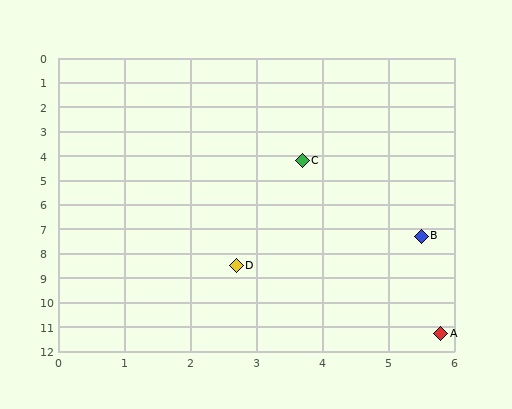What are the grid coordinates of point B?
Point B is at approximately (5.5, 7.3).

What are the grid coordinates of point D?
Point D is at approximately (2.7, 8.5).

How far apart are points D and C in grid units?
Points D and C are about 4.4 grid units apart.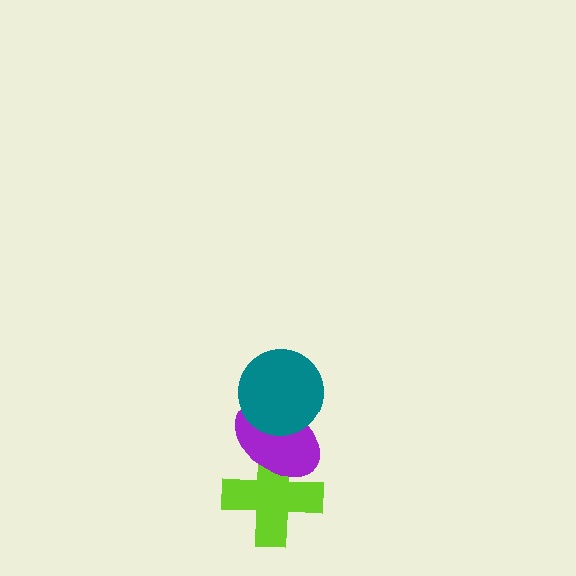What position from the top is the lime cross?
The lime cross is 3rd from the top.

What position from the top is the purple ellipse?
The purple ellipse is 2nd from the top.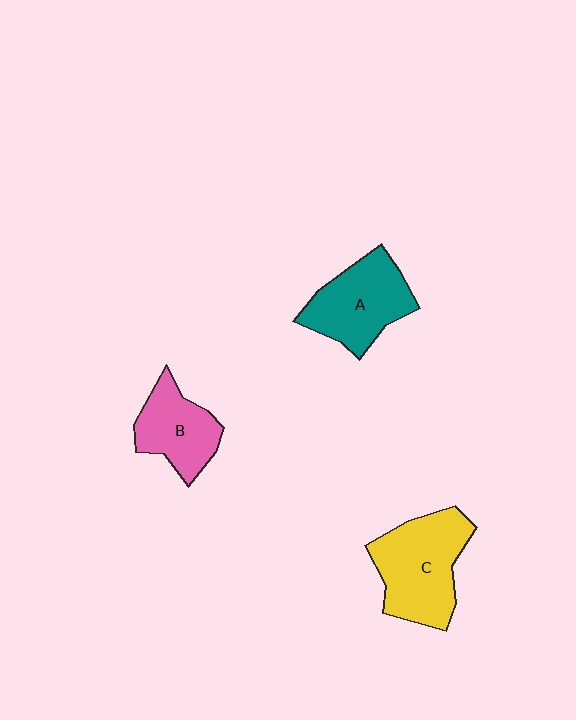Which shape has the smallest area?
Shape B (pink).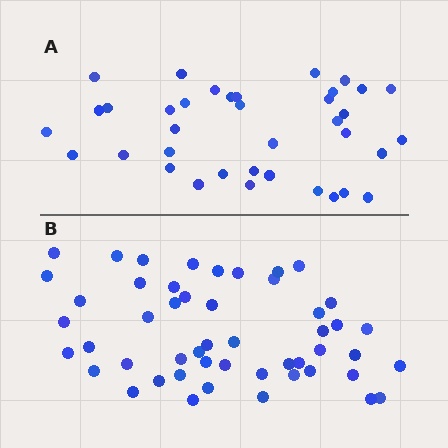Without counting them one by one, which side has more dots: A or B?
Region B (the bottom region) has more dots.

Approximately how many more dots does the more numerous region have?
Region B has approximately 15 more dots than region A.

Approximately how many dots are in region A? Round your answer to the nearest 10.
About 40 dots. (The exact count is 37, which rounds to 40.)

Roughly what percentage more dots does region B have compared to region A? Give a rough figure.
About 35% more.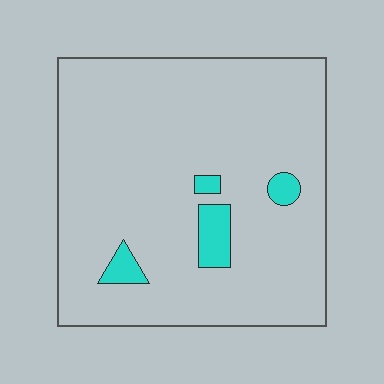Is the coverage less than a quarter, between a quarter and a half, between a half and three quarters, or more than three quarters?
Less than a quarter.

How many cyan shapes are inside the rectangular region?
4.